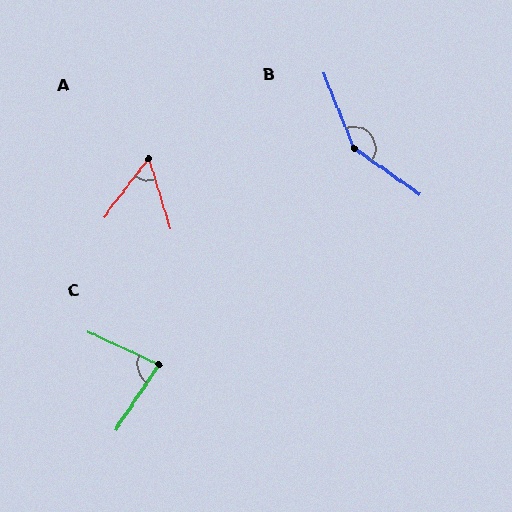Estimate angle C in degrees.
Approximately 81 degrees.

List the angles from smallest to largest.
A (55°), C (81°), B (147°).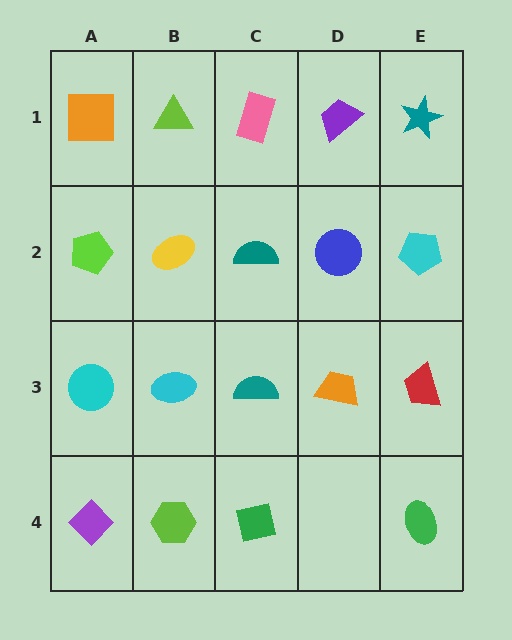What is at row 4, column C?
A green square.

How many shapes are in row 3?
5 shapes.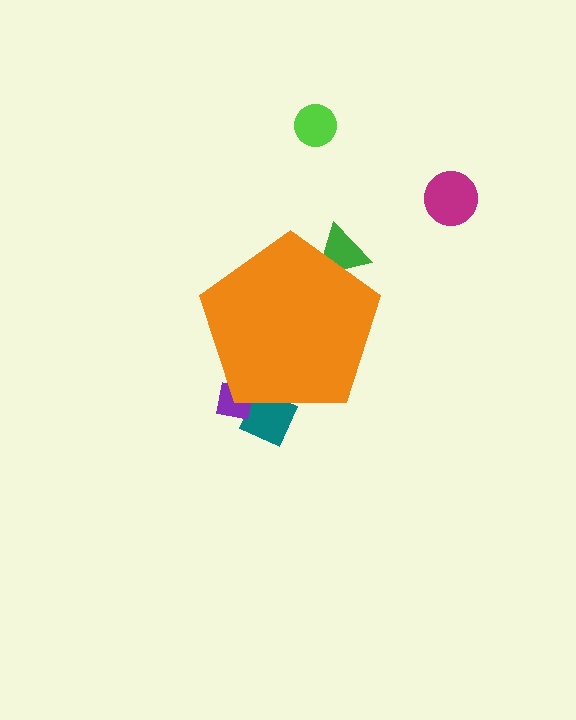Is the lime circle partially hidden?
No, the lime circle is fully visible.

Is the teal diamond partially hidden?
Yes, the teal diamond is partially hidden behind the orange pentagon.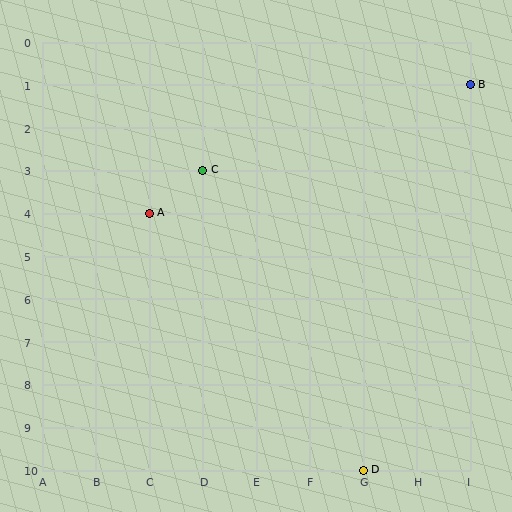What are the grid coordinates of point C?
Point C is at grid coordinates (D, 3).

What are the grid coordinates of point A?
Point A is at grid coordinates (C, 4).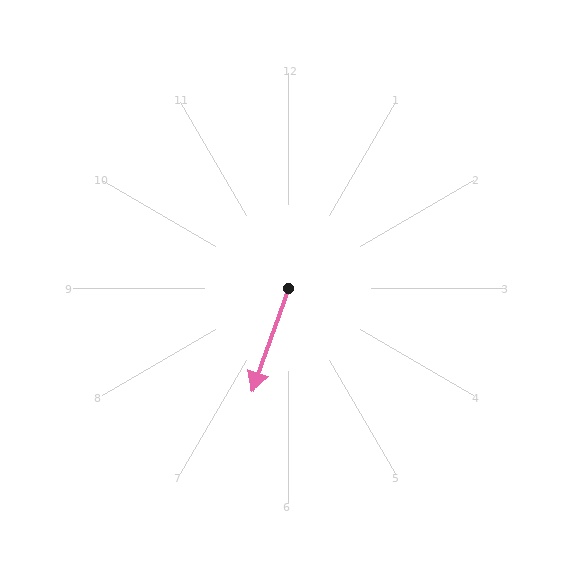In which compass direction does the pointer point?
South.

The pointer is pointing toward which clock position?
Roughly 7 o'clock.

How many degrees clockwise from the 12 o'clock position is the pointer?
Approximately 199 degrees.